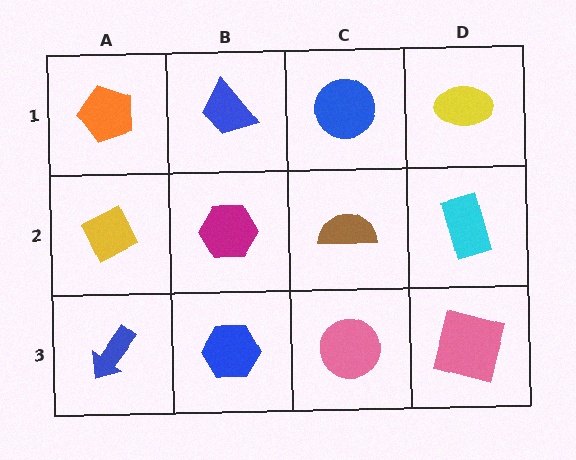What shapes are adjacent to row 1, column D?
A cyan rectangle (row 2, column D), a blue circle (row 1, column C).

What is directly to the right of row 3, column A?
A blue hexagon.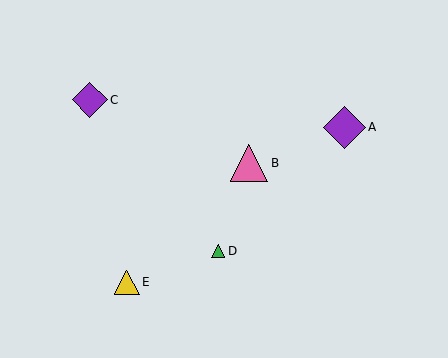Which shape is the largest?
The purple diamond (labeled A) is the largest.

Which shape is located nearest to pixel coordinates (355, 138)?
The purple diamond (labeled A) at (344, 127) is nearest to that location.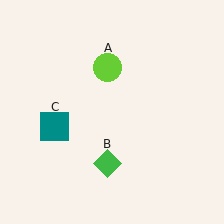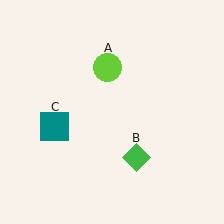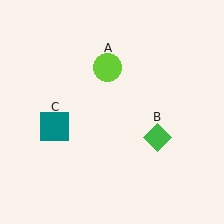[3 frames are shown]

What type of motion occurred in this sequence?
The green diamond (object B) rotated counterclockwise around the center of the scene.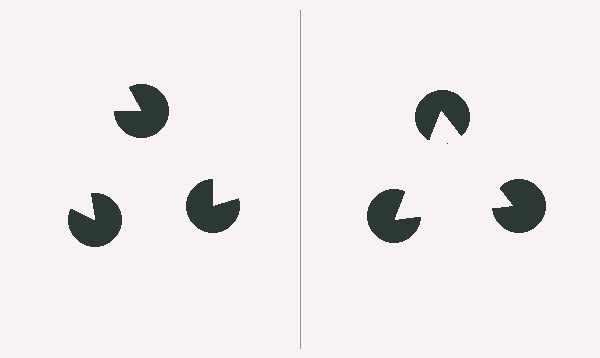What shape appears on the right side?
An illusory triangle.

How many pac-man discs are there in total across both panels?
6 — 3 on each side.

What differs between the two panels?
The pac-man discs are positioned identically on both sides; only the wedge orientations differ. On the right they align to a triangle; on the left they are misaligned.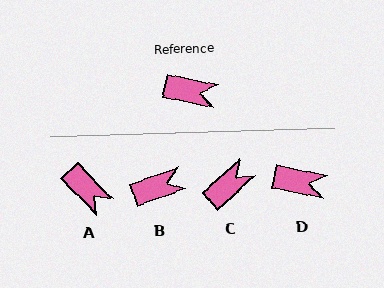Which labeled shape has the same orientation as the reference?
D.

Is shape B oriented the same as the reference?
No, it is off by about 31 degrees.